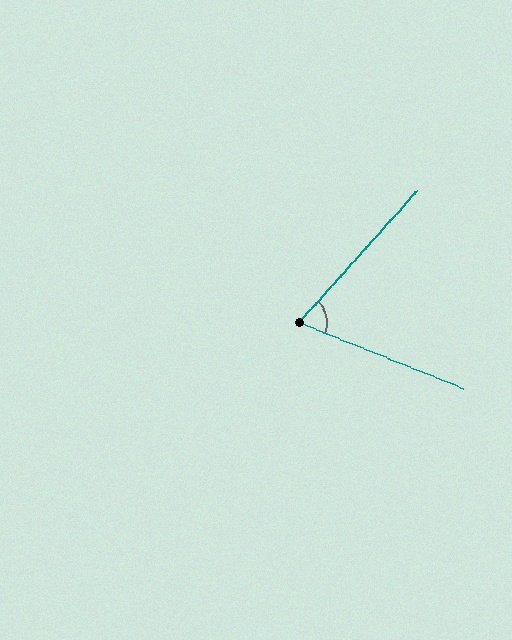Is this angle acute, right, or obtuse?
It is acute.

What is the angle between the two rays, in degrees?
Approximately 70 degrees.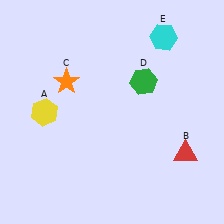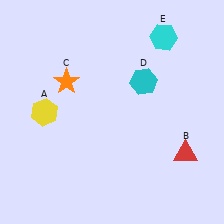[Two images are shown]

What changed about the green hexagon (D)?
In Image 1, D is green. In Image 2, it changed to cyan.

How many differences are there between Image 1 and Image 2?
There is 1 difference between the two images.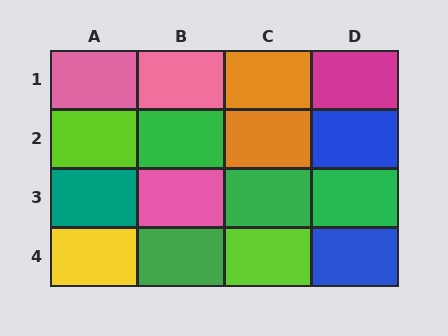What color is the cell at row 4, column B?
Green.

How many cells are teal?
1 cell is teal.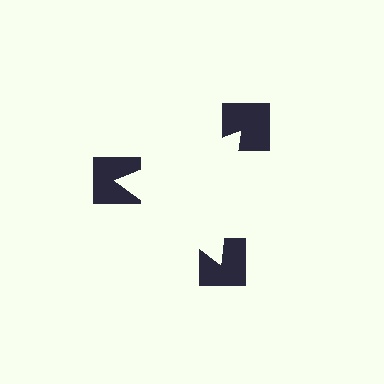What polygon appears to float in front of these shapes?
An illusory triangle — its edges are inferred from the aligned wedge cuts in the notched squares, not physically drawn.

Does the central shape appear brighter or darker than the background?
It typically appears slightly brighter than the background, even though no actual brightness change is drawn.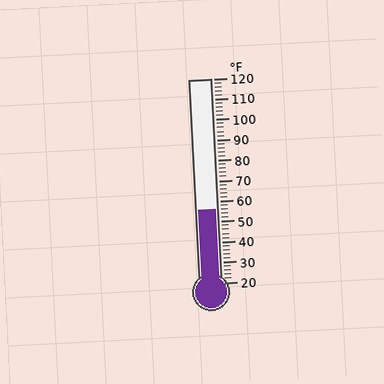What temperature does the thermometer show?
The thermometer shows approximately 56°F.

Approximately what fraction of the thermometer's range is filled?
The thermometer is filled to approximately 35% of its range.